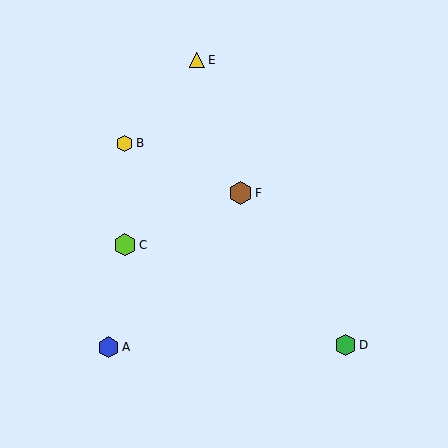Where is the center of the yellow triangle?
The center of the yellow triangle is at (197, 60).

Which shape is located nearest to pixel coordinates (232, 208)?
The brown hexagon (labeled F) at (240, 193) is nearest to that location.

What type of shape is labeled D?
Shape D is a green hexagon.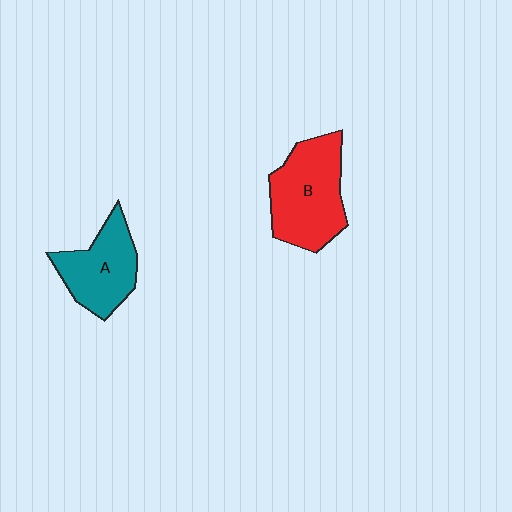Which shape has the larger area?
Shape B (red).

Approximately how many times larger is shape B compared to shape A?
Approximately 1.3 times.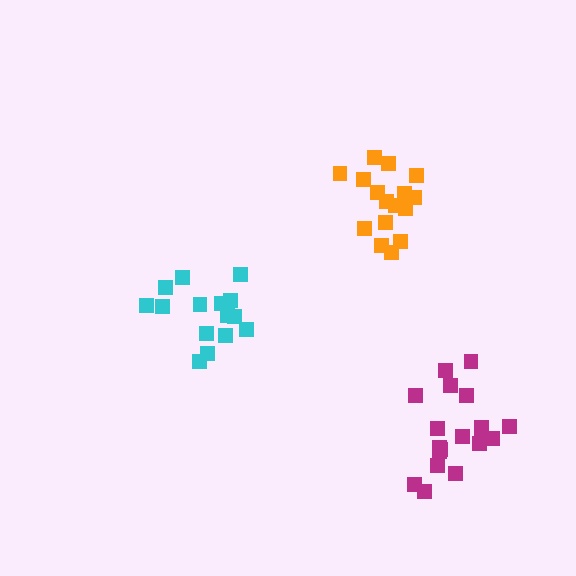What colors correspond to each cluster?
The clusters are colored: cyan, orange, magenta.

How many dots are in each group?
Group 1: 15 dots, Group 2: 16 dots, Group 3: 19 dots (50 total).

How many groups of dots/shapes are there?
There are 3 groups.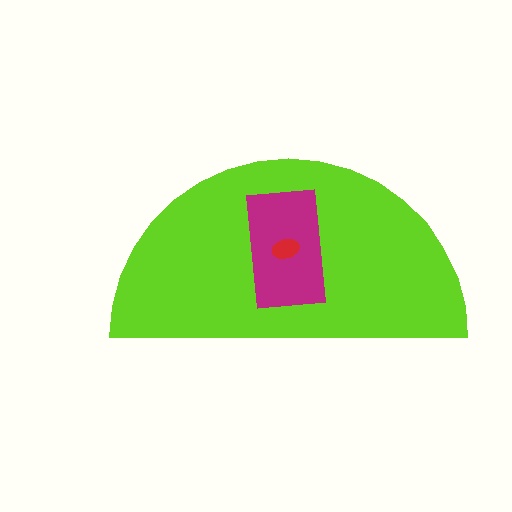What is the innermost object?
The red ellipse.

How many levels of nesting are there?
3.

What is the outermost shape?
The lime semicircle.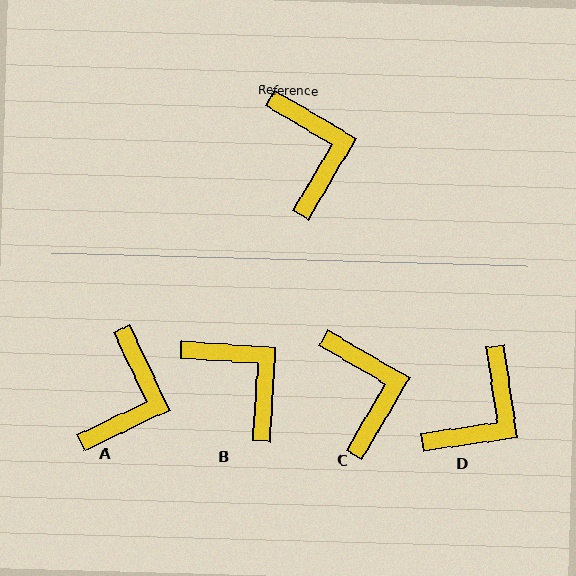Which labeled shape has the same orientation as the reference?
C.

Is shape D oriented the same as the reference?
No, it is off by about 51 degrees.